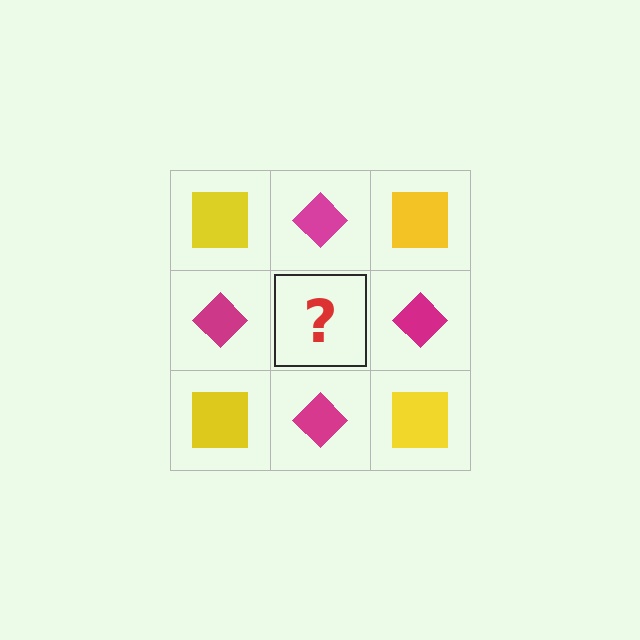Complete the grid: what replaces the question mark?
The question mark should be replaced with a yellow square.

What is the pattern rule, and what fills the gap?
The rule is that it alternates yellow square and magenta diamond in a checkerboard pattern. The gap should be filled with a yellow square.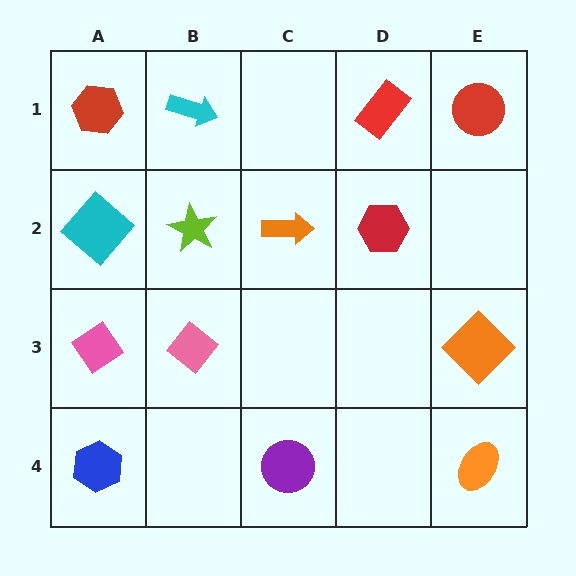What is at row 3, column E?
An orange diamond.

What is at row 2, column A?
A cyan diamond.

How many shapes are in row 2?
4 shapes.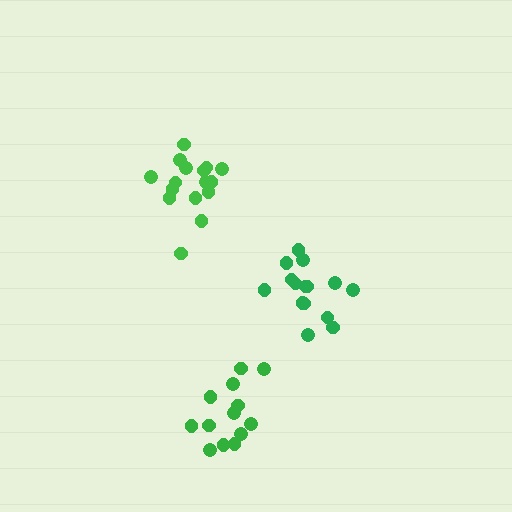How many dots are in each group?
Group 1: 13 dots, Group 2: 16 dots, Group 3: 15 dots (44 total).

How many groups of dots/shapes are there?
There are 3 groups.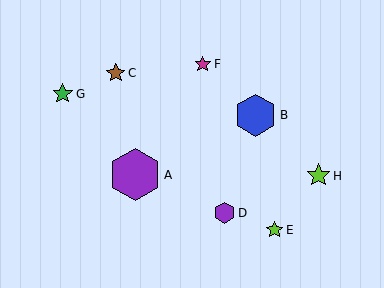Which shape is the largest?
The purple hexagon (labeled A) is the largest.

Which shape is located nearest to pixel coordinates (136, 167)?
The purple hexagon (labeled A) at (135, 175) is nearest to that location.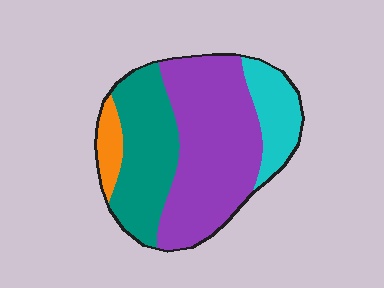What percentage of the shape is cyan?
Cyan takes up about one sixth (1/6) of the shape.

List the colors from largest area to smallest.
From largest to smallest: purple, teal, cyan, orange.